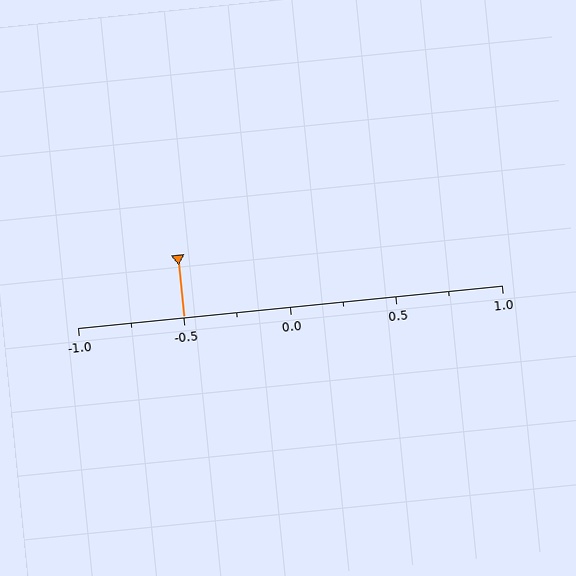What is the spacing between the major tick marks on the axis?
The major ticks are spaced 0.5 apart.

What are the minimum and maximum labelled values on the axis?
The axis runs from -1.0 to 1.0.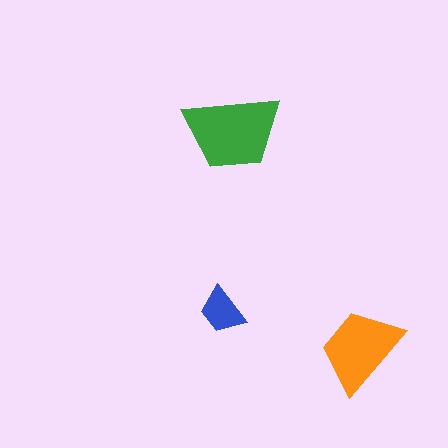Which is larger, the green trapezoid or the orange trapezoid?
The green one.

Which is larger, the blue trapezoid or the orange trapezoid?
The orange one.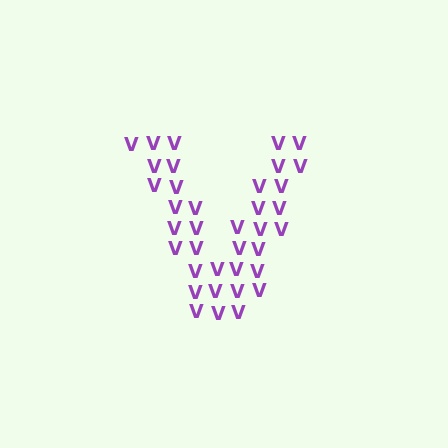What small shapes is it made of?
It is made of small letter V's.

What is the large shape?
The large shape is the letter V.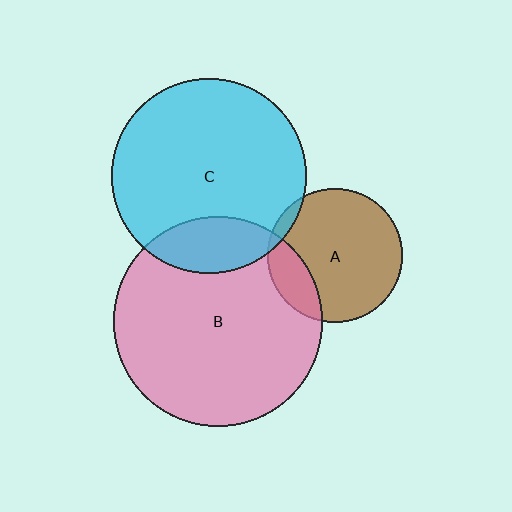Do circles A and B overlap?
Yes.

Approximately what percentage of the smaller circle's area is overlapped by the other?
Approximately 20%.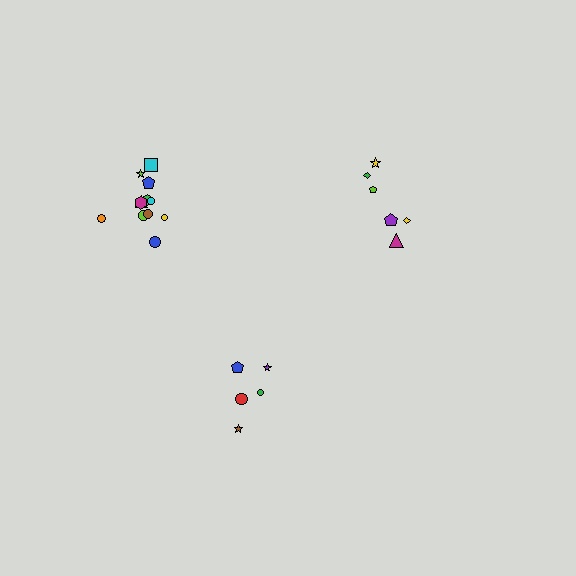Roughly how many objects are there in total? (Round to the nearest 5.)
Roughly 25 objects in total.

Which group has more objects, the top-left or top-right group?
The top-left group.